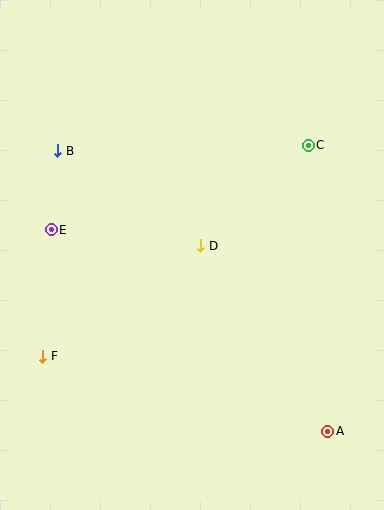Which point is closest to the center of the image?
Point D at (201, 246) is closest to the center.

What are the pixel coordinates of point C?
Point C is at (308, 145).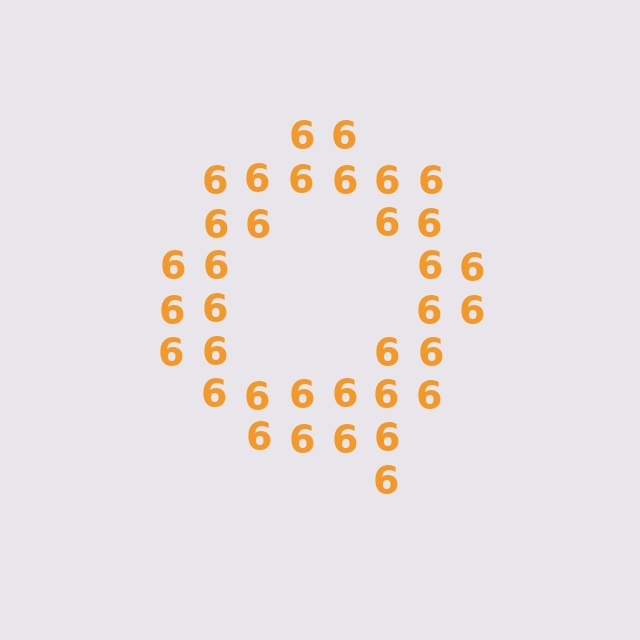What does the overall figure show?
The overall figure shows the letter Q.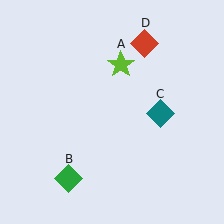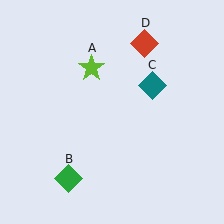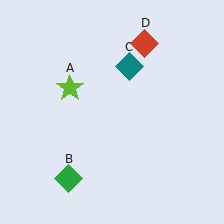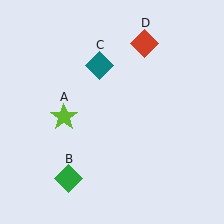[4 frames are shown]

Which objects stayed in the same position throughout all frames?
Green diamond (object B) and red diamond (object D) remained stationary.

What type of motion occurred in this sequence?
The lime star (object A), teal diamond (object C) rotated counterclockwise around the center of the scene.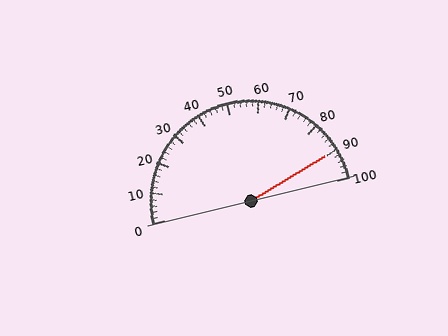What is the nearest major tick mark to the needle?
The nearest major tick mark is 90.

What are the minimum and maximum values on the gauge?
The gauge ranges from 0 to 100.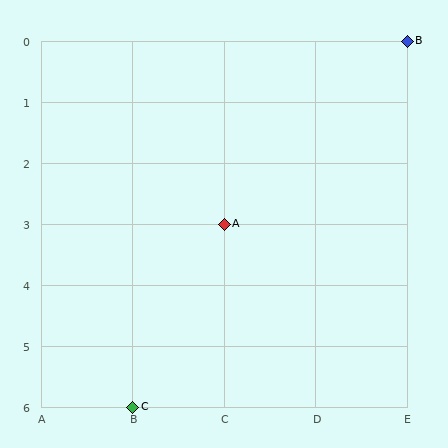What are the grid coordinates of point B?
Point B is at grid coordinates (E, 0).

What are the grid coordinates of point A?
Point A is at grid coordinates (C, 3).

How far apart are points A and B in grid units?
Points A and B are 2 columns and 3 rows apart (about 3.6 grid units diagonally).